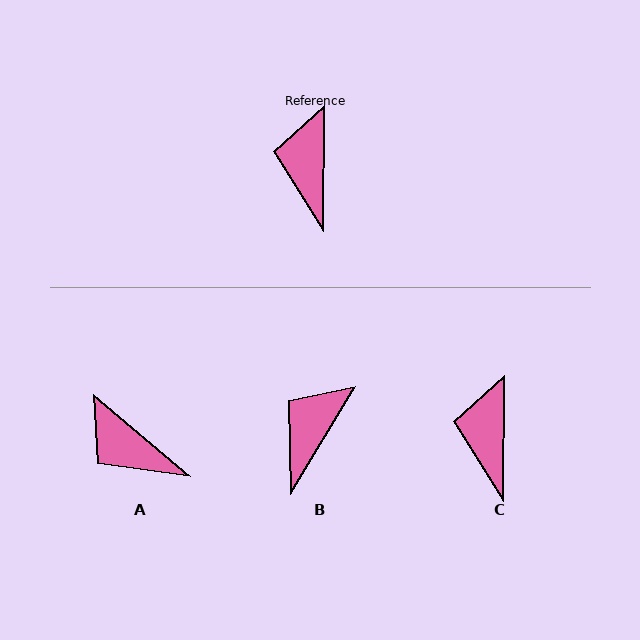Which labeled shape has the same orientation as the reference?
C.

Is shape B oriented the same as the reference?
No, it is off by about 31 degrees.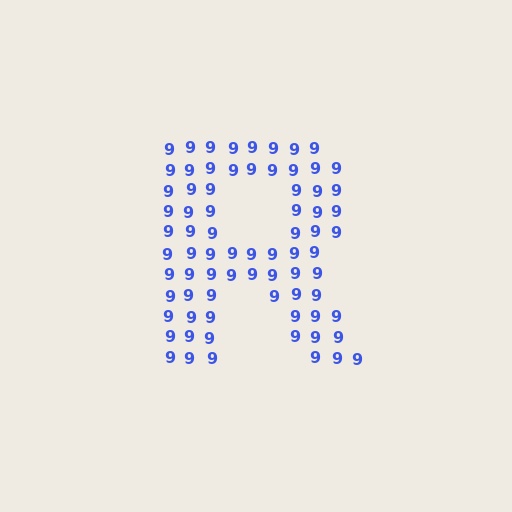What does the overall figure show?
The overall figure shows the letter R.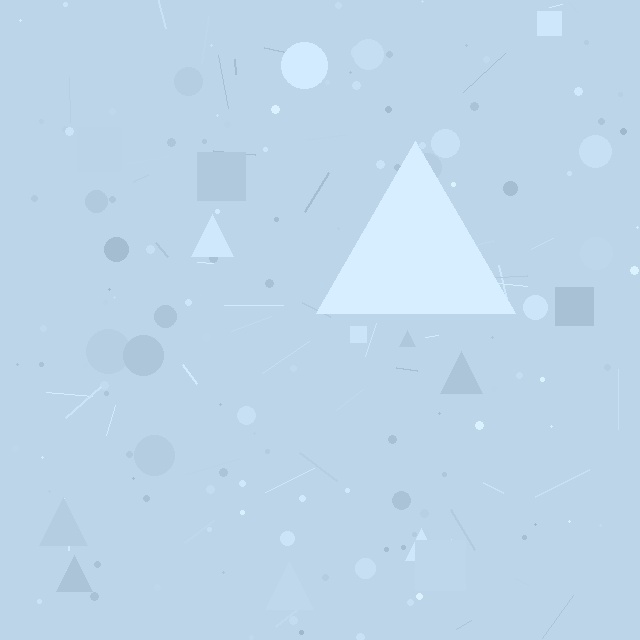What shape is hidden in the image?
A triangle is hidden in the image.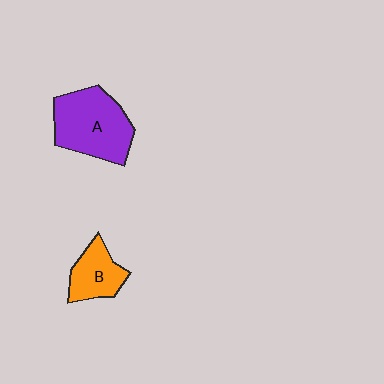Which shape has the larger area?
Shape A (purple).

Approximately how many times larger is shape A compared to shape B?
Approximately 1.8 times.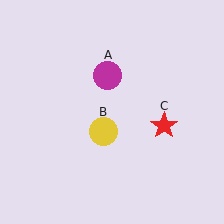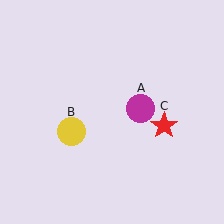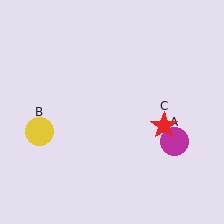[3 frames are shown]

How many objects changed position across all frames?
2 objects changed position: magenta circle (object A), yellow circle (object B).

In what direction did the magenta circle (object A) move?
The magenta circle (object A) moved down and to the right.